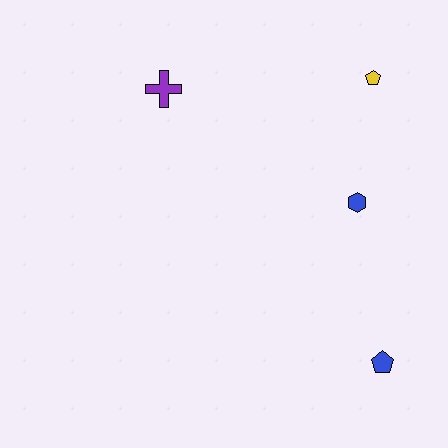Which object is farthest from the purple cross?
The blue pentagon is farthest from the purple cross.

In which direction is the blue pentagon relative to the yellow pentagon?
The blue pentagon is below the yellow pentagon.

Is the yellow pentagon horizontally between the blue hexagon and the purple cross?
No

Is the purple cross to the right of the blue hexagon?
No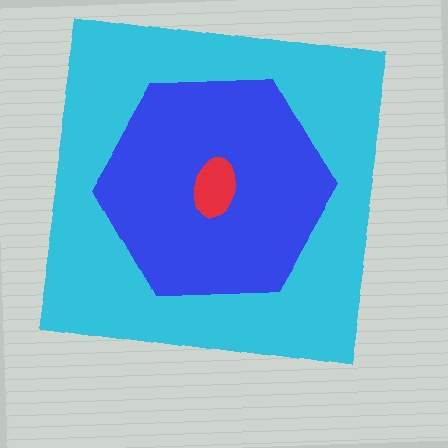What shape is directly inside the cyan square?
The blue hexagon.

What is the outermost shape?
The cyan square.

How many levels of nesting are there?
3.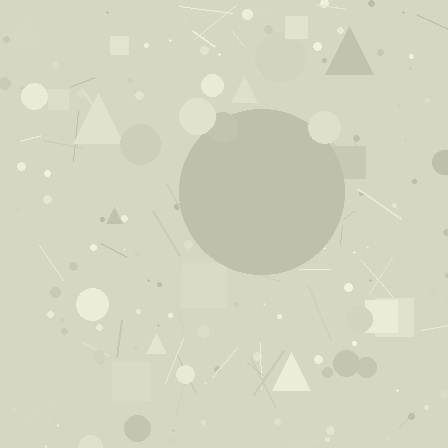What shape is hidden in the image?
A circle is hidden in the image.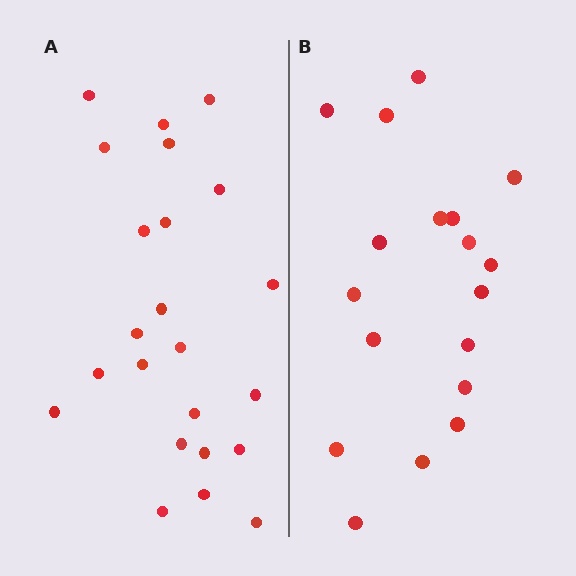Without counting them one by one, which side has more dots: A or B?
Region A (the left region) has more dots.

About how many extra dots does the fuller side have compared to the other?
Region A has about 5 more dots than region B.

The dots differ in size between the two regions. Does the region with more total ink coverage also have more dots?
No. Region B has more total ink coverage because its dots are larger, but region A actually contains more individual dots. Total area can be misleading — the number of items is what matters here.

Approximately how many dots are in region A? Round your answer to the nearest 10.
About 20 dots. (The exact count is 23, which rounds to 20.)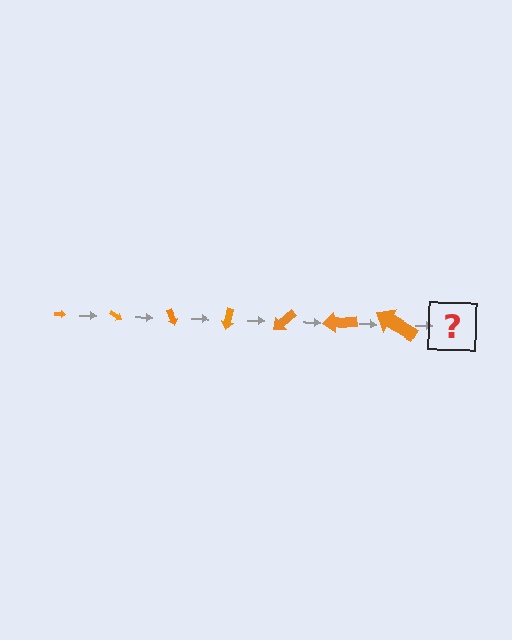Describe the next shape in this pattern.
It should be an arrow, larger than the previous one and rotated 245 degrees from the start.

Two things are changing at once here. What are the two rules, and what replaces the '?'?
The two rules are that the arrow grows larger each step and it rotates 35 degrees each step. The '?' should be an arrow, larger than the previous one and rotated 245 degrees from the start.